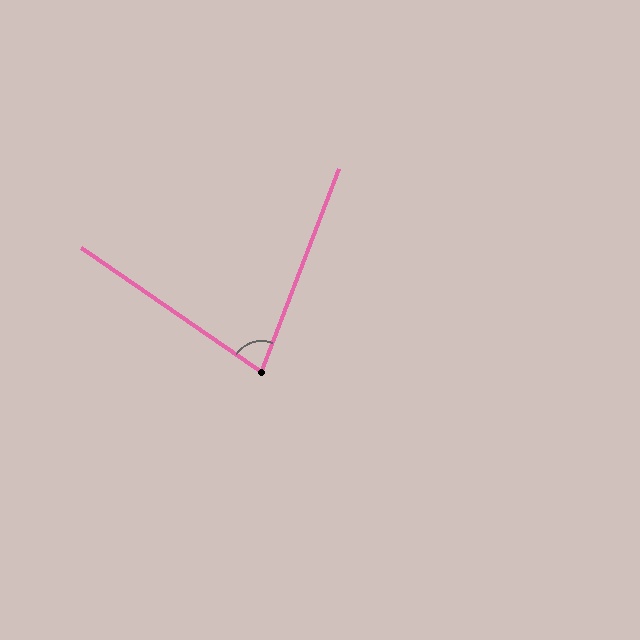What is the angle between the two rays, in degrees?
Approximately 77 degrees.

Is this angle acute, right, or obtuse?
It is acute.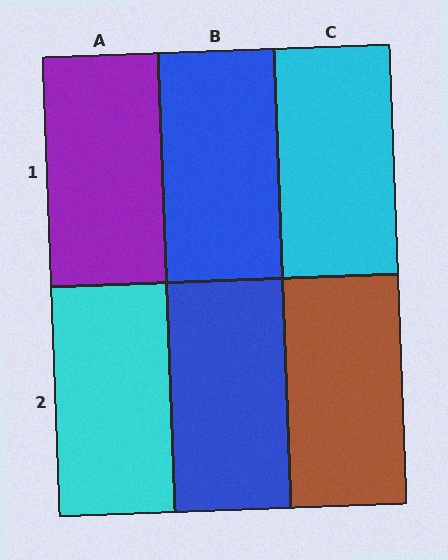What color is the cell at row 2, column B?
Blue.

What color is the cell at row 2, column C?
Brown.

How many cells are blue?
2 cells are blue.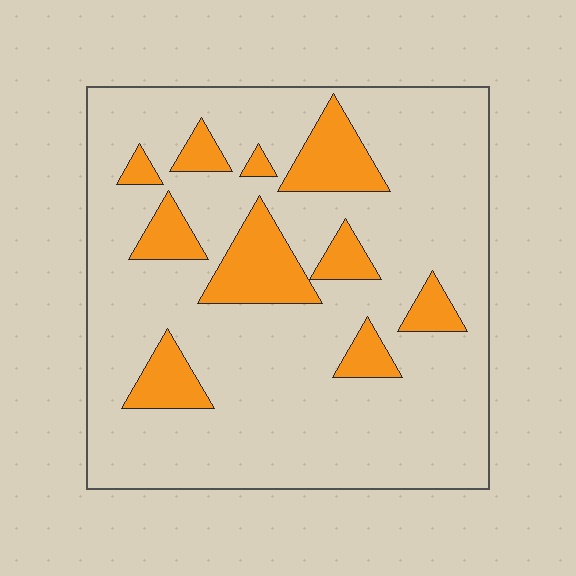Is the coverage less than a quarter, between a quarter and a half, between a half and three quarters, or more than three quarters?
Less than a quarter.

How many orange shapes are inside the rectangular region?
10.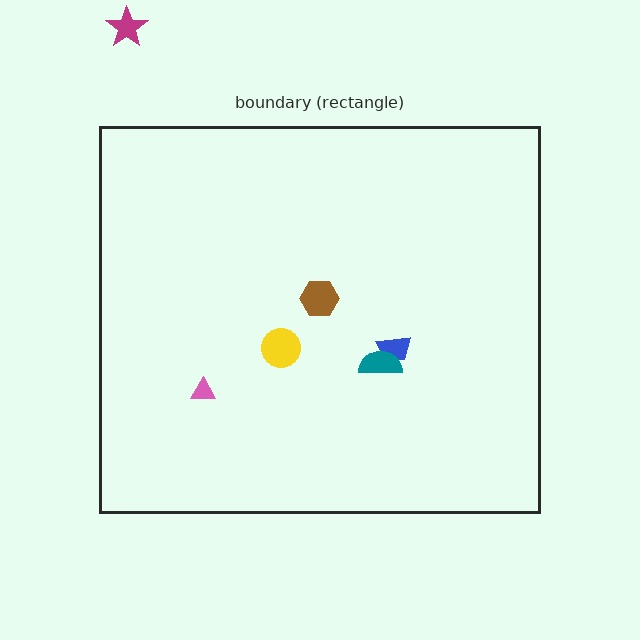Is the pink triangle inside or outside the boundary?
Inside.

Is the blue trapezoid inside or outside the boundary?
Inside.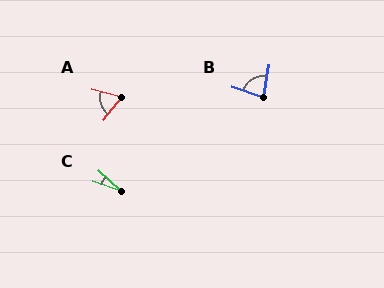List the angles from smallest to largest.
C (24°), A (66°), B (80°).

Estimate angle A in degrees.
Approximately 66 degrees.